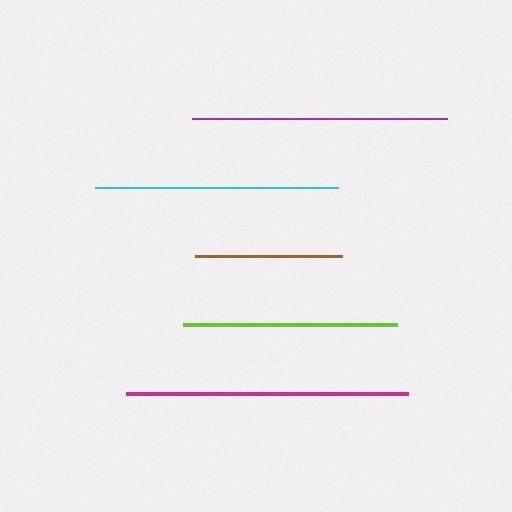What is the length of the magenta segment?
The magenta segment is approximately 282 pixels long.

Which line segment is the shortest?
The brown line is the shortest at approximately 147 pixels.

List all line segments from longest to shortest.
From longest to shortest: magenta, purple, cyan, lime, brown.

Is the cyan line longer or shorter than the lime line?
The cyan line is longer than the lime line.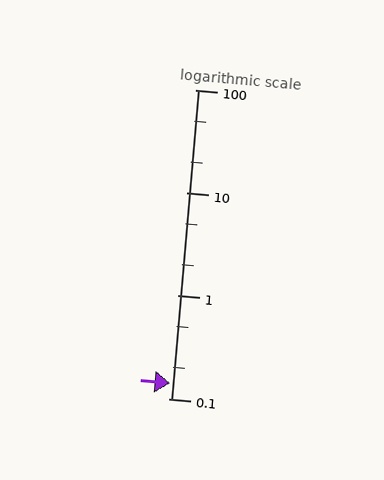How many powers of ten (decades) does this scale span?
The scale spans 3 decades, from 0.1 to 100.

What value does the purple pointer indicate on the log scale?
The pointer indicates approximately 0.14.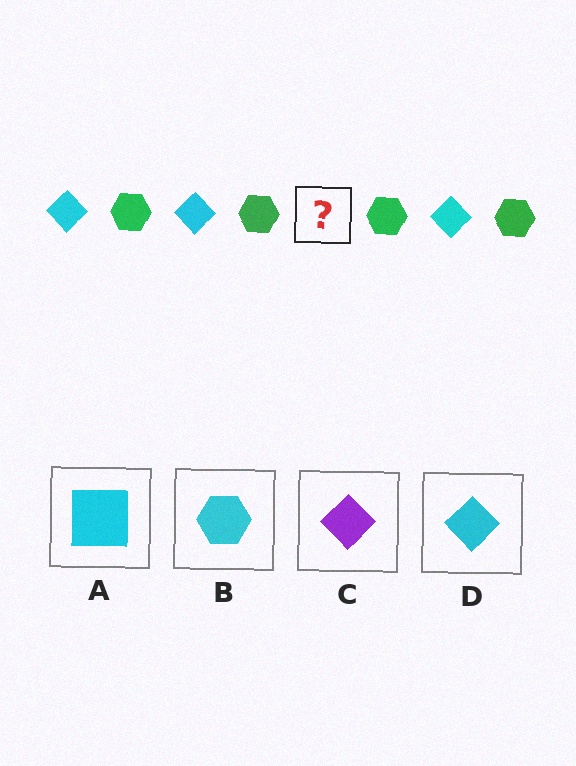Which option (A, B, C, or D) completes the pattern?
D.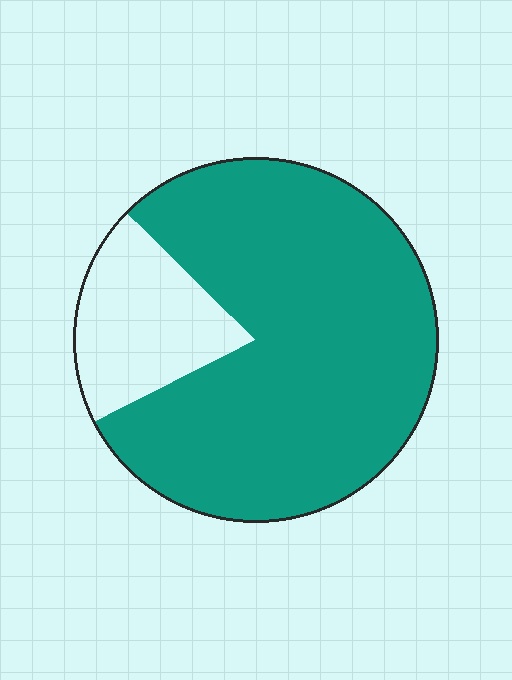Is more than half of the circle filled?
Yes.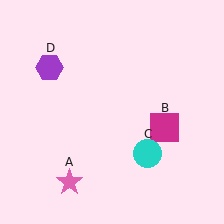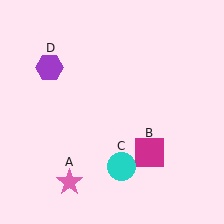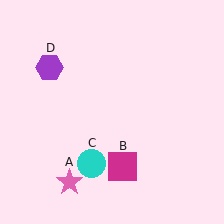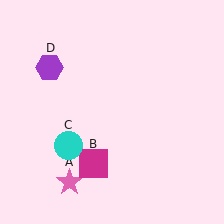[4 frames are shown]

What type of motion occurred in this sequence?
The magenta square (object B), cyan circle (object C) rotated clockwise around the center of the scene.